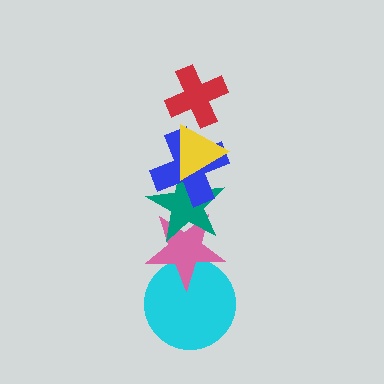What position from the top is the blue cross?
The blue cross is 3rd from the top.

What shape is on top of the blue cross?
The yellow triangle is on top of the blue cross.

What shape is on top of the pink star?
The teal star is on top of the pink star.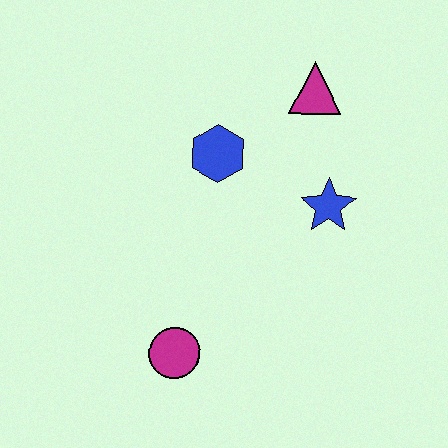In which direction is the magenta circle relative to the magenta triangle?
The magenta circle is below the magenta triangle.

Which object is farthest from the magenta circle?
The magenta triangle is farthest from the magenta circle.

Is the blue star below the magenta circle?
No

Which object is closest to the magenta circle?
The blue hexagon is closest to the magenta circle.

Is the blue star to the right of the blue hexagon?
Yes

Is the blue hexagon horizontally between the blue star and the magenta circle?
Yes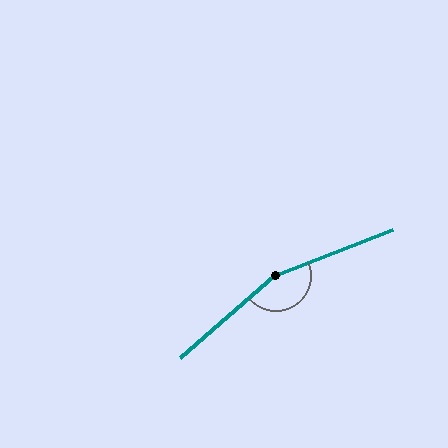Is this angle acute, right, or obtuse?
It is obtuse.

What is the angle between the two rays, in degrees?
Approximately 161 degrees.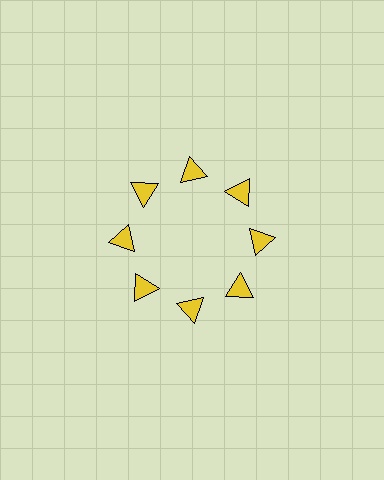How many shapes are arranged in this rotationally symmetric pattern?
There are 8 shapes, arranged in 8 groups of 1.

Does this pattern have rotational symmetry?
Yes, this pattern has 8-fold rotational symmetry. It looks the same after rotating 45 degrees around the center.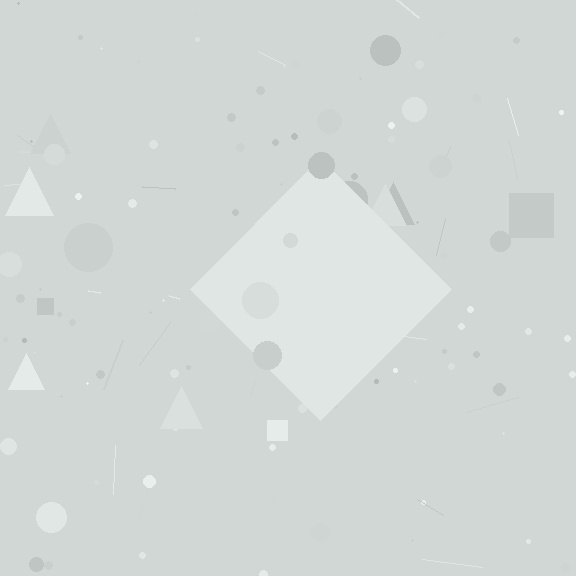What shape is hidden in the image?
A diamond is hidden in the image.